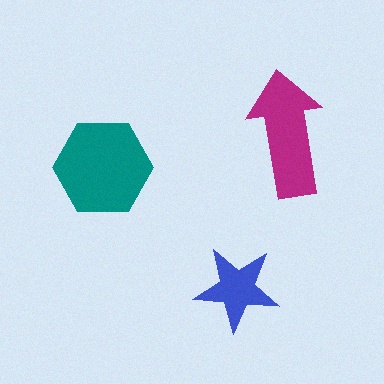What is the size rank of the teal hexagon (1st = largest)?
1st.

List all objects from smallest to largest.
The blue star, the magenta arrow, the teal hexagon.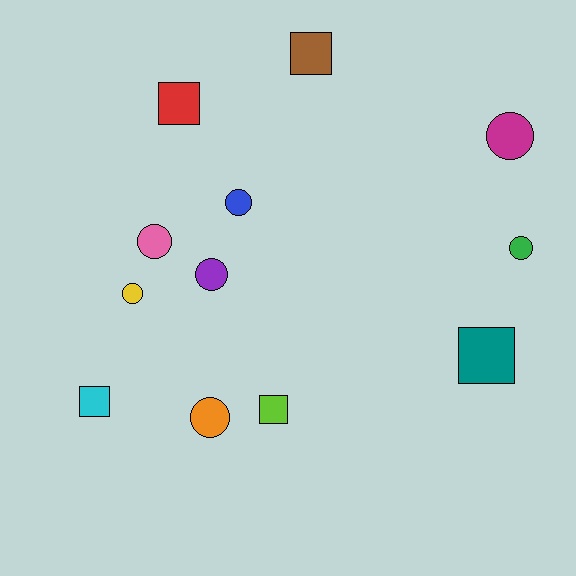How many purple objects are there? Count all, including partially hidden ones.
There is 1 purple object.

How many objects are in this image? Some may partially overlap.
There are 12 objects.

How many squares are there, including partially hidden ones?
There are 5 squares.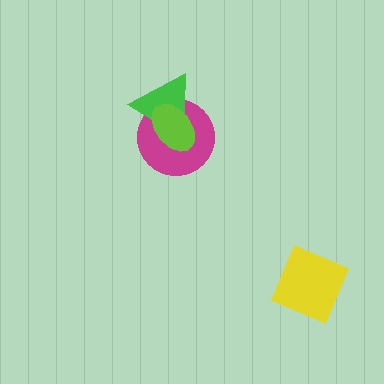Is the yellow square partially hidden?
No, no other shape covers it.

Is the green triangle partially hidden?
Yes, it is partially covered by another shape.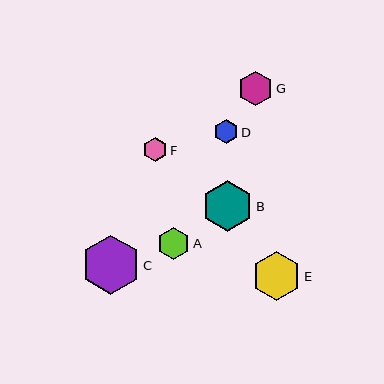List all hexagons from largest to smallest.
From largest to smallest: C, B, E, G, A, D, F.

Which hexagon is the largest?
Hexagon C is the largest with a size of approximately 59 pixels.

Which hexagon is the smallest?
Hexagon F is the smallest with a size of approximately 24 pixels.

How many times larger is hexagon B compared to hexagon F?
Hexagon B is approximately 2.1 times the size of hexagon F.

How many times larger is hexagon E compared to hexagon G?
Hexagon E is approximately 1.4 times the size of hexagon G.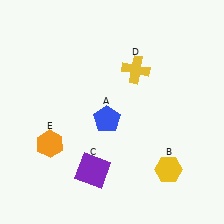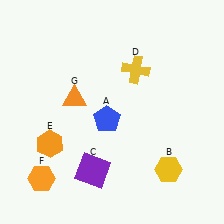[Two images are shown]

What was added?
An orange hexagon (F), an orange triangle (G) were added in Image 2.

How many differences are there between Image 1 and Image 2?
There are 2 differences between the two images.